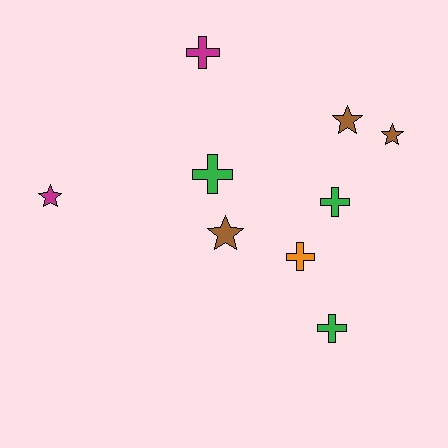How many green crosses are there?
There are 3 green crosses.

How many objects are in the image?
There are 9 objects.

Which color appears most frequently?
Brown, with 3 objects.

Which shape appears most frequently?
Cross, with 5 objects.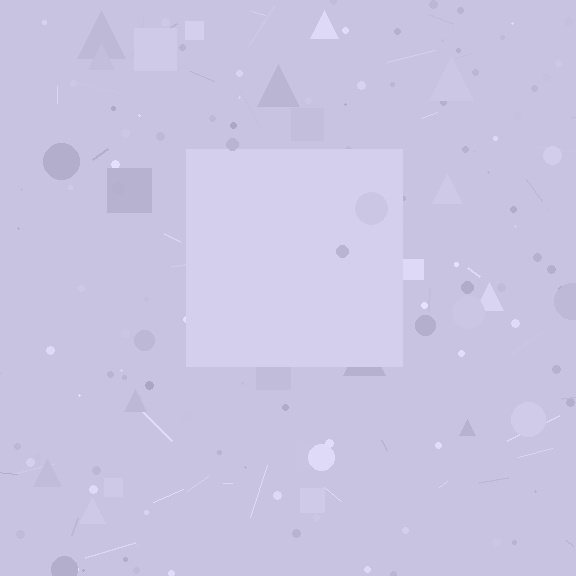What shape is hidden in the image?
A square is hidden in the image.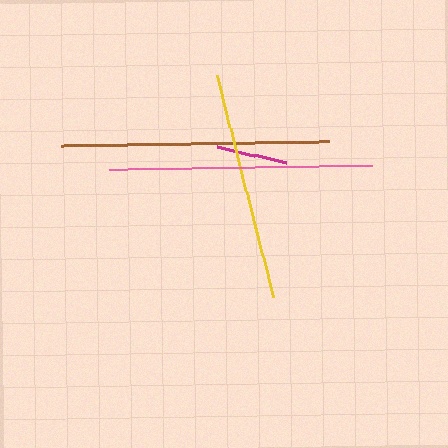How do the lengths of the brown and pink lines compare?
The brown and pink lines are approximately the same length.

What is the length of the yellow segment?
The yellow segment is approximately 229 pixels long.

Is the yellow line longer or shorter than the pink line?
The pink line is longer than the yellow line.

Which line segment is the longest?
The brown line is the longest at approximately 268 pixels.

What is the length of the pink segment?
The pink segment is approximately 263 pixels long.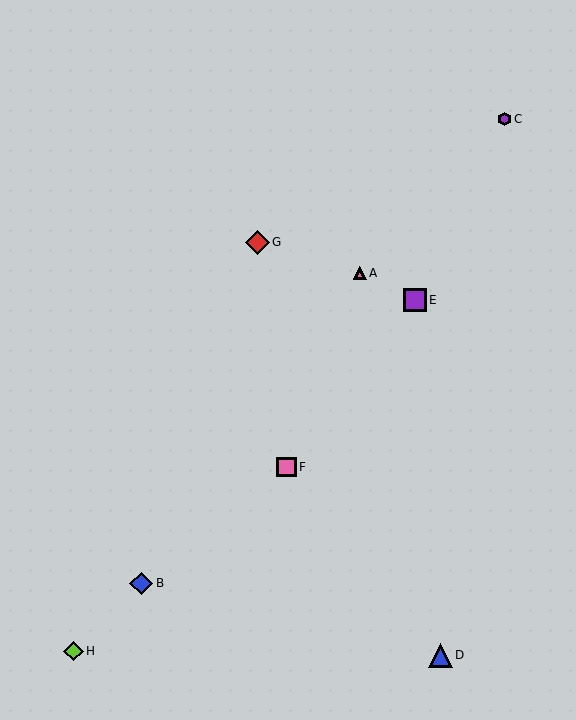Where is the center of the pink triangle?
The center of the pink triangle is at (360, 273).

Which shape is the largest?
The blue triangle (labeled D) is the largest.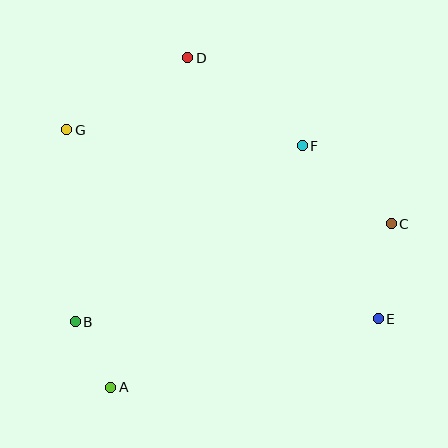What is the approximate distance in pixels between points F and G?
The distance between F and G is approximately 236 pixels.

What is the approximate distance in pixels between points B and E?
The distance between B and E is approximately 303 pixels.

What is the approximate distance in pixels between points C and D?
The distance between C and D is approximately 263 pixels.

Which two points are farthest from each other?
Points E and G are farthest from each other.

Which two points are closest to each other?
Points A and B are closest to each other.